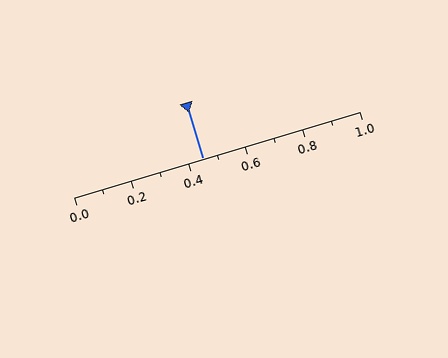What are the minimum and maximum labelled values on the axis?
The axis runs from 0.0 to 1.0.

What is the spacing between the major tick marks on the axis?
The major ticks are spaced 0.2 apart.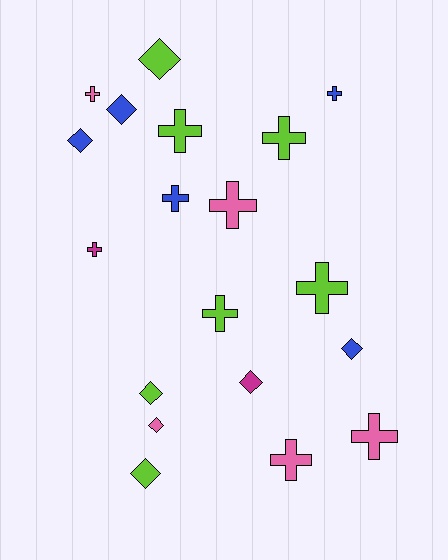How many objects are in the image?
There are 19 objects.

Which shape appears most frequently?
Cross, with 11 objects.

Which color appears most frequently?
Lime, with 7 objects.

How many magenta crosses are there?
There is 1 magenta cross.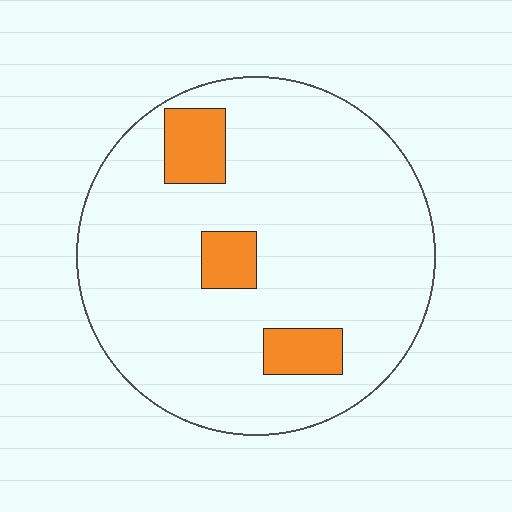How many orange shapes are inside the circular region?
3.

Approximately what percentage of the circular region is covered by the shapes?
Approximately 10%.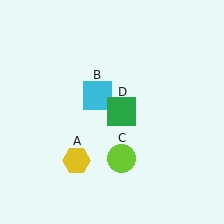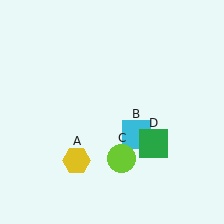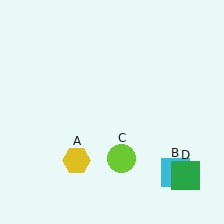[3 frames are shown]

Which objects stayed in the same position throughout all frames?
Yellow hexagon (object A) and lime circle (object C) remained stationary.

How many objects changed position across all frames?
2 objects changed position: cyan square (object B), green square (object D).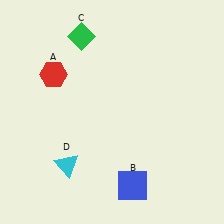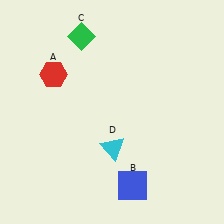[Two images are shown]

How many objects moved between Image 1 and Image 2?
1 object moved between the two images.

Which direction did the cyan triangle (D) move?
The cyan triangle (D) moved right.